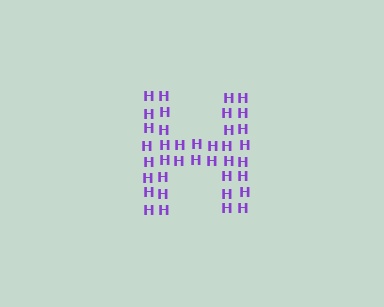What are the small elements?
The small elements are letter H's.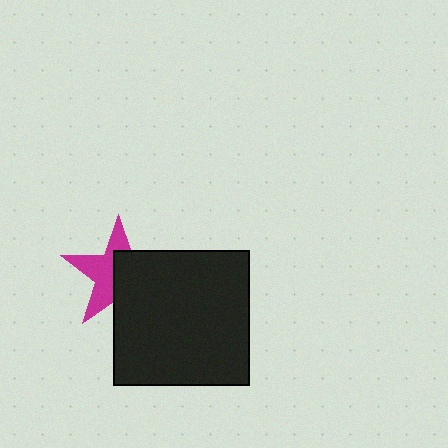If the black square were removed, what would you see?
You would see the complete magenta star.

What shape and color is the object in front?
The object in front is a black square.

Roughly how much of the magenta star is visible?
About half of it is visible (roughly 50%).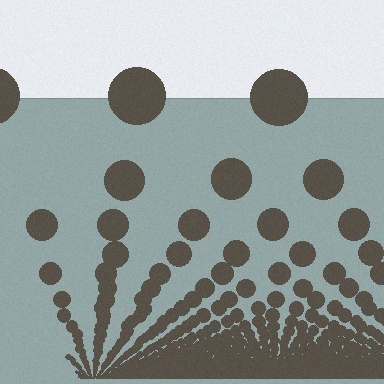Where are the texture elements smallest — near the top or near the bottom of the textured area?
Near the bottom.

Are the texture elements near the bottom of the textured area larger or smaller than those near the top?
Smaller. The gradient is inverted — elements near the bottom are smaller and denser.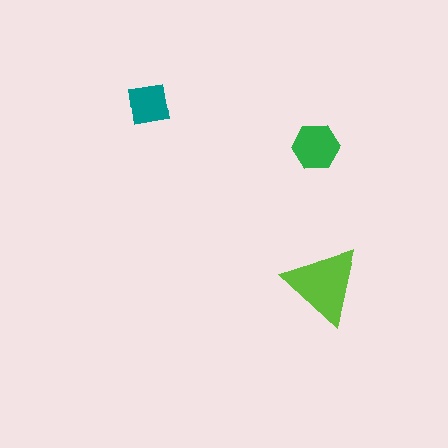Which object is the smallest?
The teal square.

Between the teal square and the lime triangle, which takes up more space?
The lime triangle.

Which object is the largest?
The lime triangle.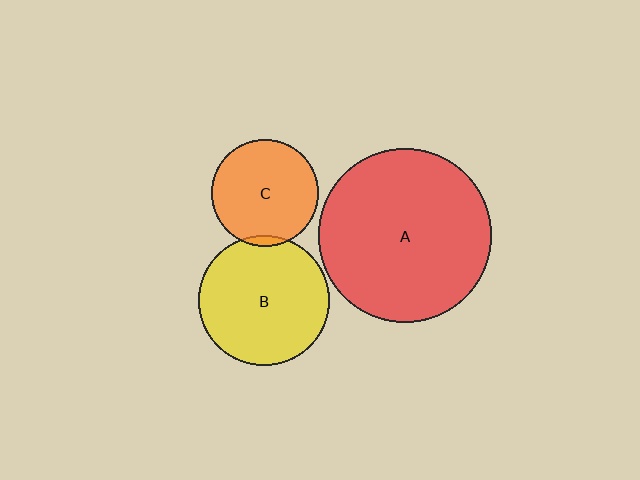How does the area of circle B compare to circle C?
Approximately 1.5 times.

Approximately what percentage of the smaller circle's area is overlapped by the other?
Approximately 5%.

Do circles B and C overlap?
Yes.